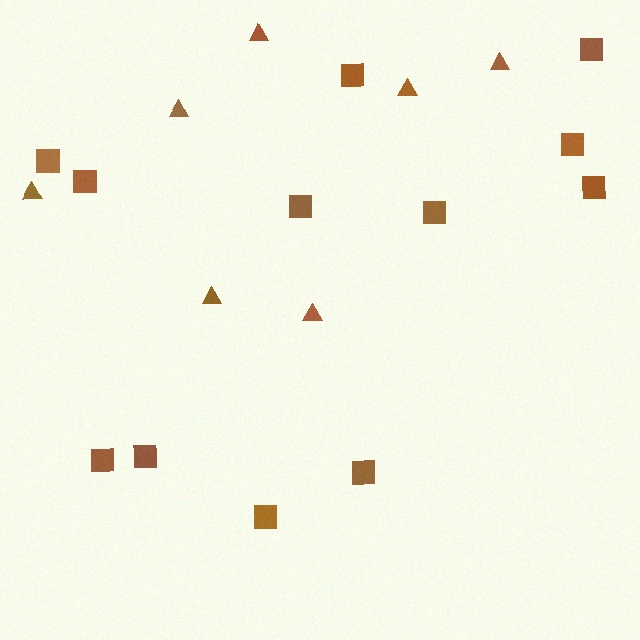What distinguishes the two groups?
There are 2 groups: one group of triangles (7) and one group of squares (12).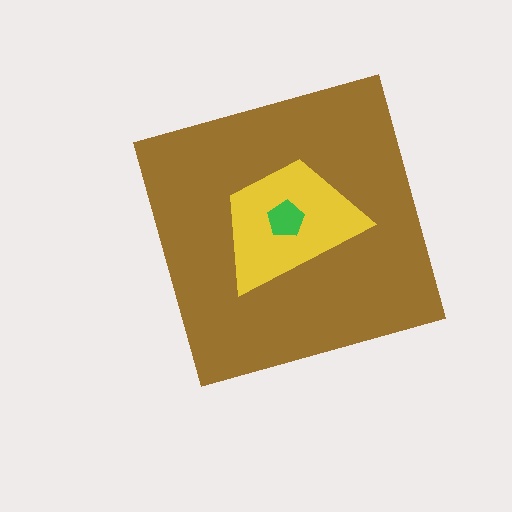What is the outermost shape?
The brown diamond.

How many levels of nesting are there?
3.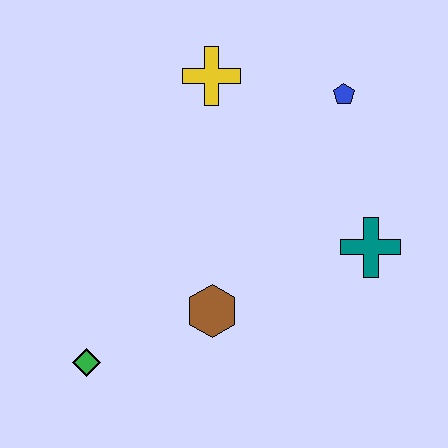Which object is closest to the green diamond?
The brown hexagon is closest to the green diamond.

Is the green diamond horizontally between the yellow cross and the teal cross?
No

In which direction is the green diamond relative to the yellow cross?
The green diamond is below the yellow cross.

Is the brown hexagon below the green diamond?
No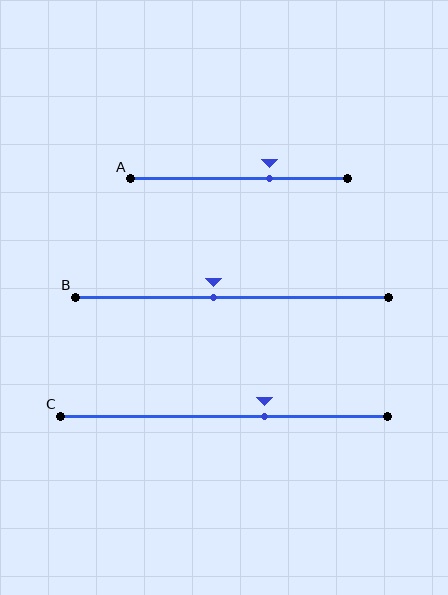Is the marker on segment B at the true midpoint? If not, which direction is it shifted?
No, the marker on segment B is shifted to the left by about 6% of the segment length.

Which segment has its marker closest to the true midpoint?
Segment B has its marker closest to the true midpoint.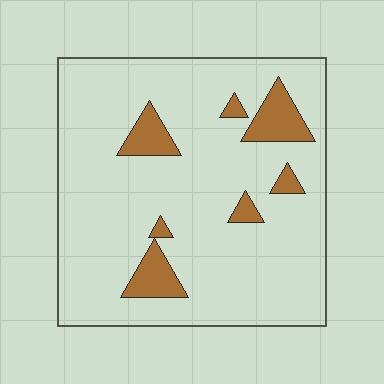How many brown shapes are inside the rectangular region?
7.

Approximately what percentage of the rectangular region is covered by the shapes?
Approximately 10%.